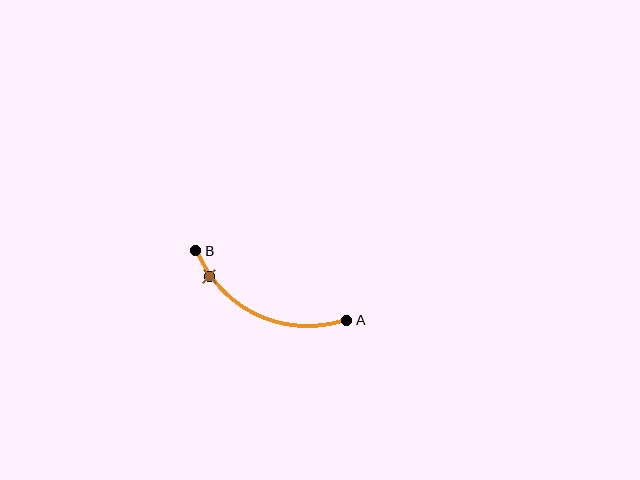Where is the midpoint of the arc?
The arc midpoint is the point on the curve farthest from the straight line joining A and B. It sits below that line.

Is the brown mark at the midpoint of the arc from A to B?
No. The brown mark lies on the arc but is closer to endpoint B. The arc midpoint would be at the point on the curve equidistant along the arc from both A and B.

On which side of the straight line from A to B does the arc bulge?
The arc bulges below the straight line connecting A and B.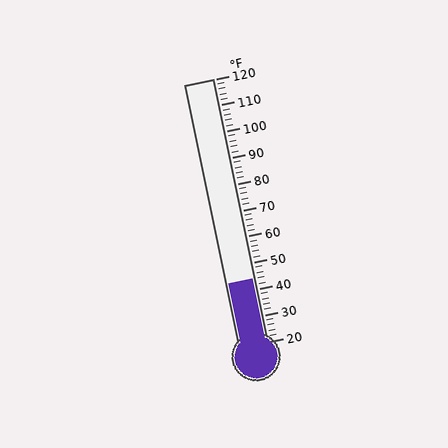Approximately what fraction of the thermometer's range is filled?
The thermometer is filled to approximately 25% of its range.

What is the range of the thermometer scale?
The thermometer scale ranges from 20°F to 120°F.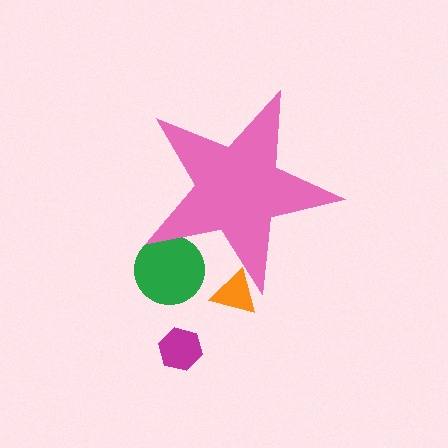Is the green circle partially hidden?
Yes, the green circle is partially hidden behind the pink star.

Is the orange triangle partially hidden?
Yes, the orange triangle is partially hidden behind the pink star.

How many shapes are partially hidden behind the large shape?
2 shapes are partially hidden.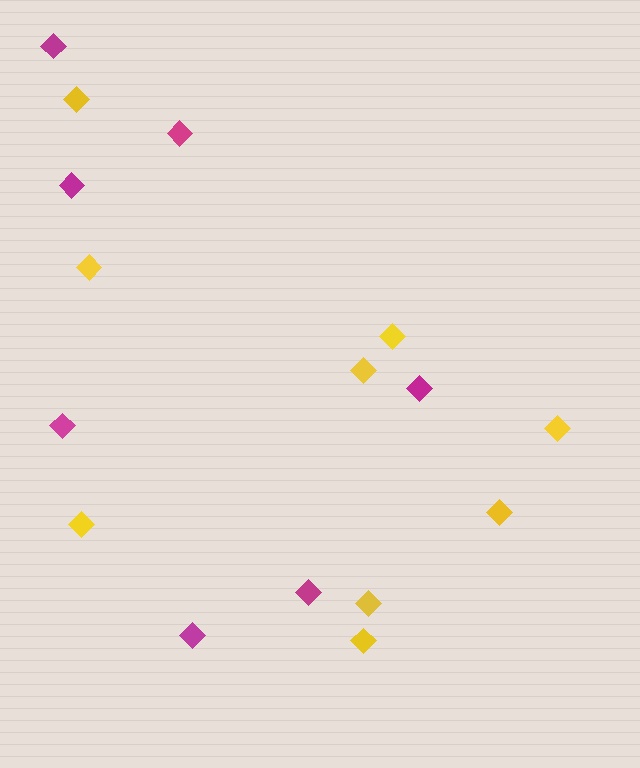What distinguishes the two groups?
There are 2 groups: one group of magenta diamonds (7) and one group of yellow diamonds (9).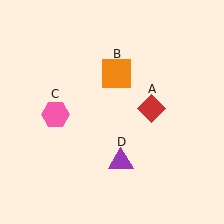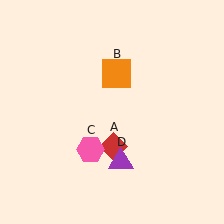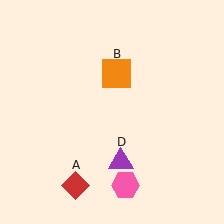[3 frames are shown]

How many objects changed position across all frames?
2 objects changed position: red diamond (object A), pink hexagon (object C).